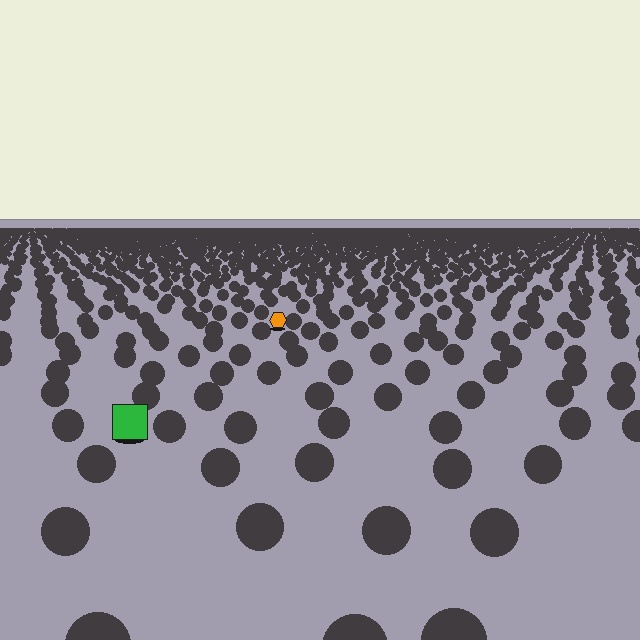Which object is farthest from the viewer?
The orange hexagon is farthest from the viewer. It appears smaller and the ground texture around it is denser.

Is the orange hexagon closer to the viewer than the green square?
No. The green square is closer — you can tell from the texture gradient: the ground texture is coarser near it.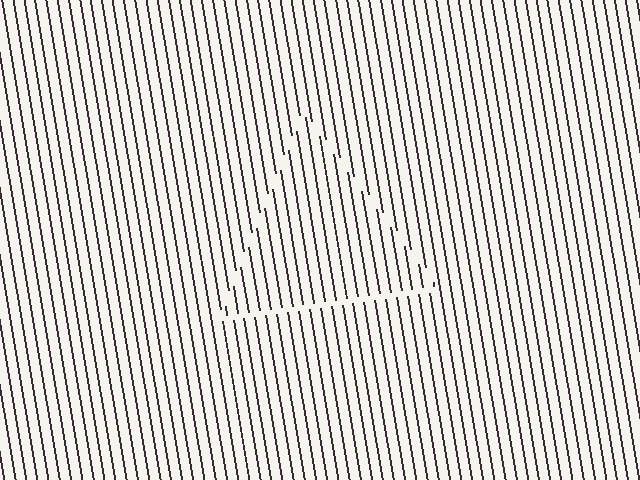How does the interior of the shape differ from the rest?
The interior of the shape contains the same grating, shifted by half a period — the contour is defined by the phase discontinuity where line-ends from the inner and outer gratings abut.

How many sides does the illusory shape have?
3 sides — the line-ends trace a triangle.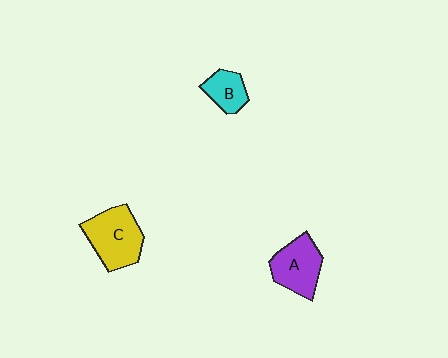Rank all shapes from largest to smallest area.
From largest to smallest: C (yellow), A (purple), B (cyan).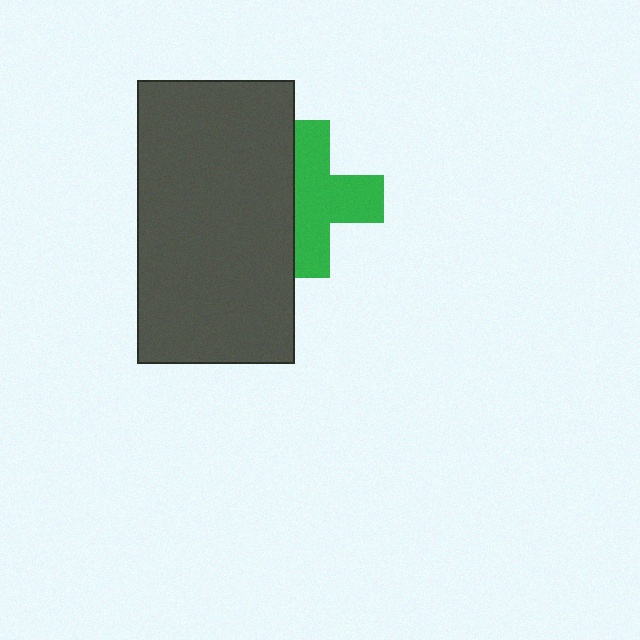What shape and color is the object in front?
The object in front is a dark gray rectangle.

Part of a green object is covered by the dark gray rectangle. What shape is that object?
It is a cross.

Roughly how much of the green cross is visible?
About half of it is visible (roughly 62%).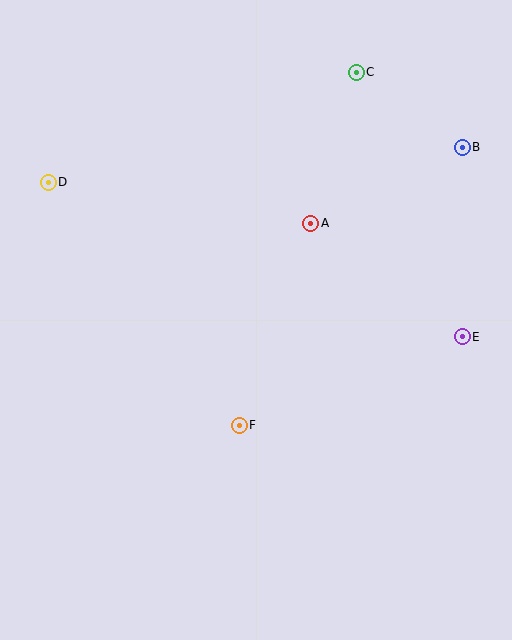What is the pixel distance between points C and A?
The distance between C and A is 158 pixels.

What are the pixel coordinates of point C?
Point C is at (356, 72).